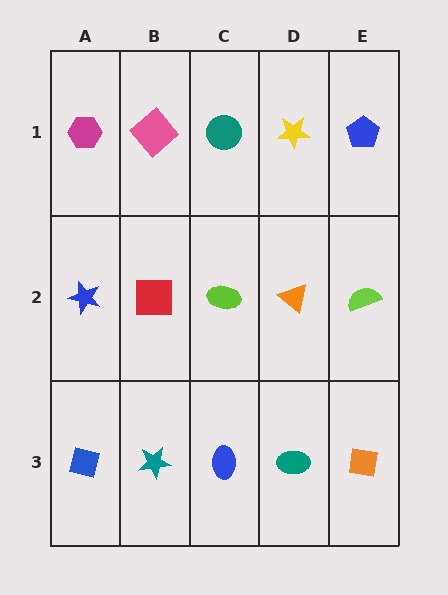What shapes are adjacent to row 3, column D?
An orange triangle (row 2, column D), a blue ellipse (row 3, column C), an orange square (row 3, column E).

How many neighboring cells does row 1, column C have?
3.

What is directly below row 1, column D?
An orange triangle.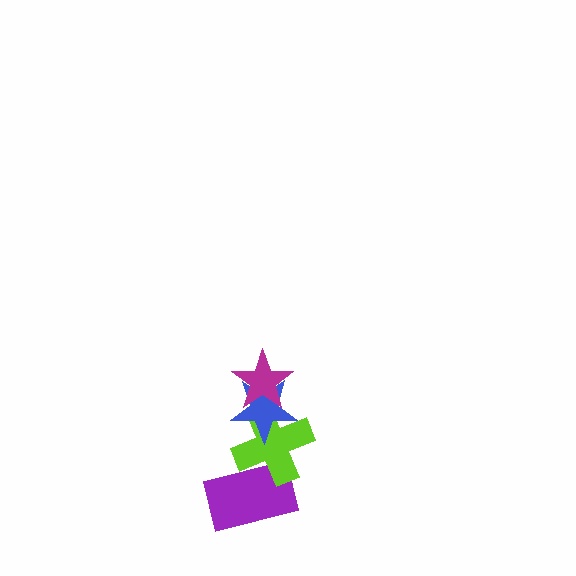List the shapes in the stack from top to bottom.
From top to bottom: the magenta star, the blue star, the lime cross, the purple rectangle.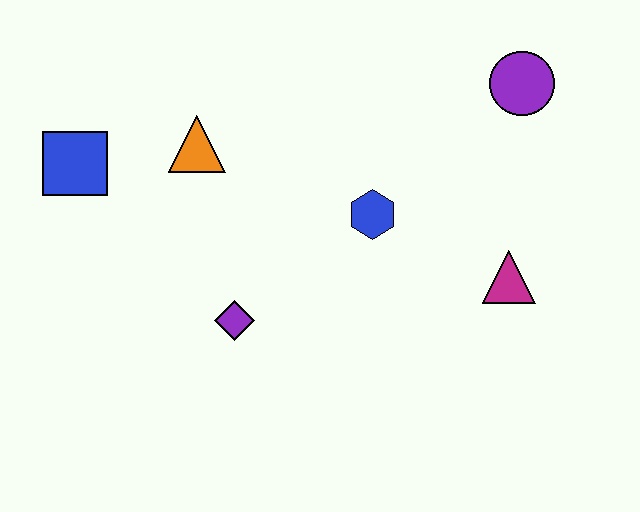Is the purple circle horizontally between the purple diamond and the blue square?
No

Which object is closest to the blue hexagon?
The magenta triangle is closest to the blue hexagon.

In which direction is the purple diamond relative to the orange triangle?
The purple diamond is below the orange triangle.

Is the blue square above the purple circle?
No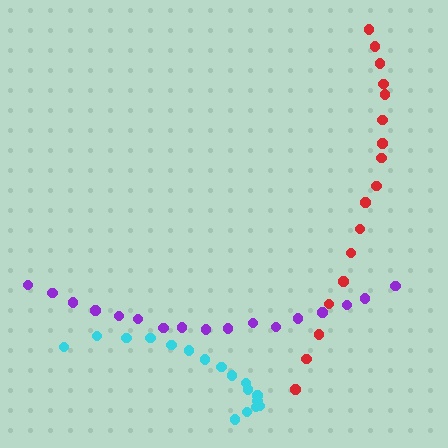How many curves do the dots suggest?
There are 3 distinct paths.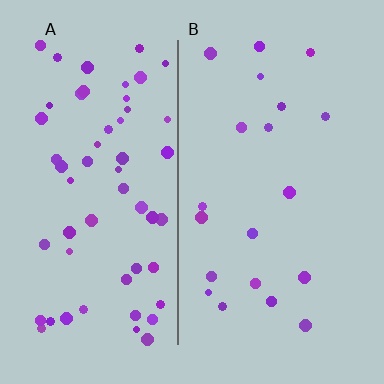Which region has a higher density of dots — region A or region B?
A (the left).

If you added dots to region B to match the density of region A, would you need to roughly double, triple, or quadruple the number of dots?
Approximately triple.